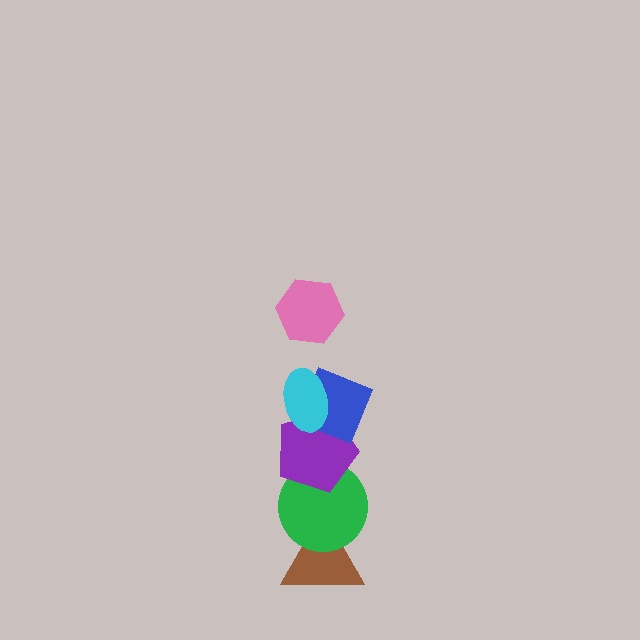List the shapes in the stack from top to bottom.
From top to bottom: the pink hexagon, the cyan ellipse, the blue diamond, the purple pentagon, the green circle, the brown triangle.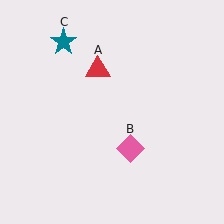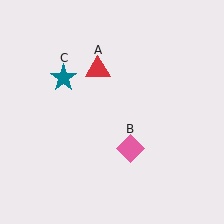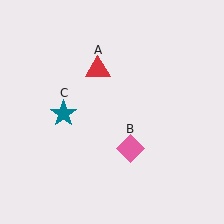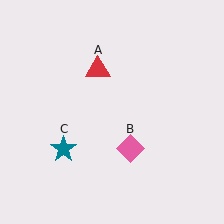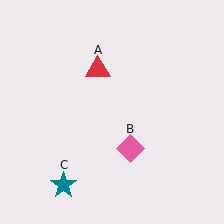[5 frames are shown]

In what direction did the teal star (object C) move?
The teal star (object C) moved down.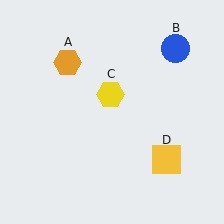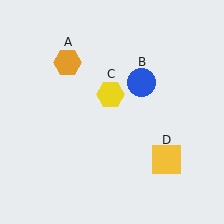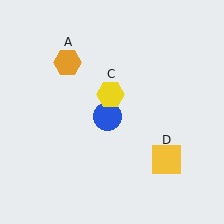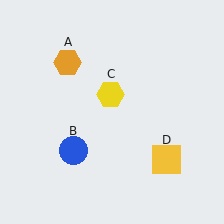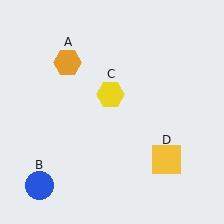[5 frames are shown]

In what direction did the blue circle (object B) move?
The blue circle (object B) moved down and to the left.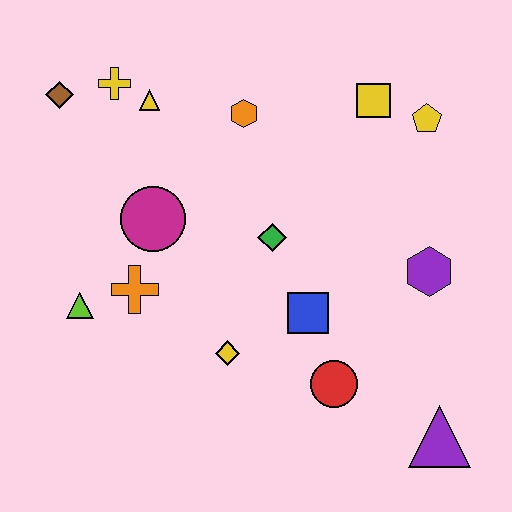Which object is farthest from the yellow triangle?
The purple triangle is farthest from the yellow triangle.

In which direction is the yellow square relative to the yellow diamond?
The yellow square is above the yellow diamond.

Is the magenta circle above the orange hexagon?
No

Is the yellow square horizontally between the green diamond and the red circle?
No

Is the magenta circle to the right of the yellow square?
No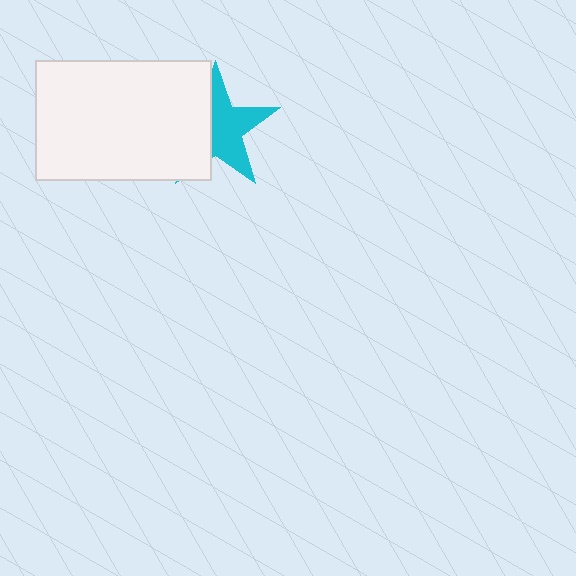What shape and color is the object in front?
The object in front is a white rectangle.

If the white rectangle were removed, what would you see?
You would see the complete cyan star.